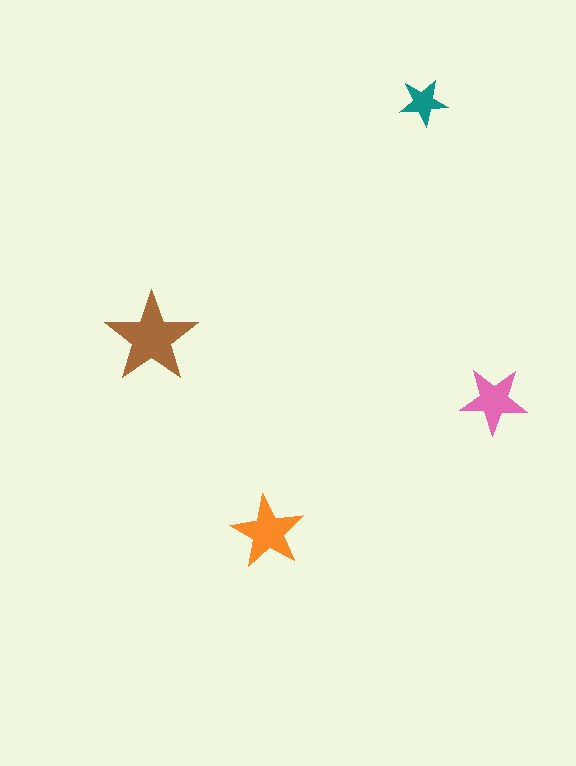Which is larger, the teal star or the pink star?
The pink one.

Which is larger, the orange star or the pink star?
The orange one.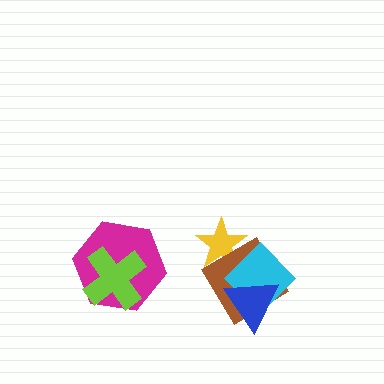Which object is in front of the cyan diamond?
The blue triangle is in front of the cyan diamond.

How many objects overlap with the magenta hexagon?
1 object overlaps with the magenta hexagon.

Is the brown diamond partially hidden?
Yes, it is partially covered by another shape.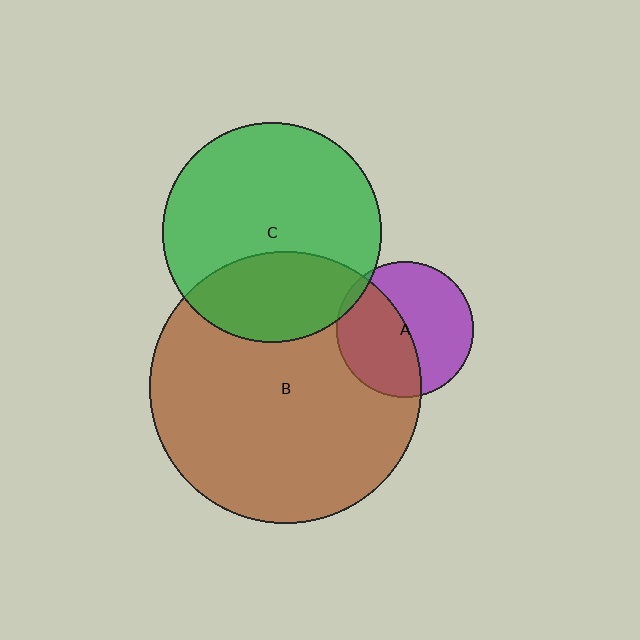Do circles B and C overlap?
Yes.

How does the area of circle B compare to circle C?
Approximately 1.5 times.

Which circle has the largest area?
Circle B (brown).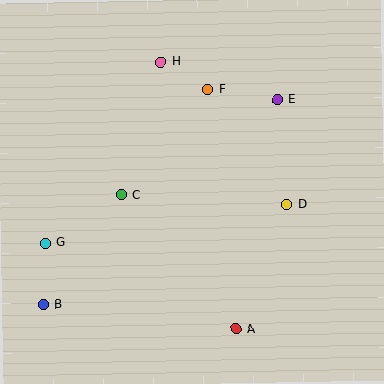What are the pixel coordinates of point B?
Point B is at (43, 304).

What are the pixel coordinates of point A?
Point A is at (236, 329).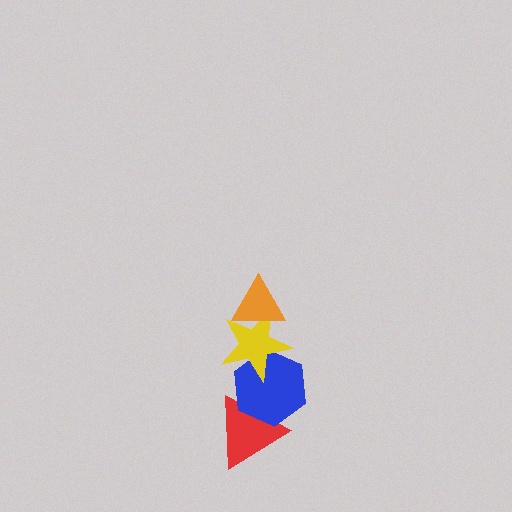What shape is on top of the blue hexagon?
The yellow star is on top of the blue hexagon.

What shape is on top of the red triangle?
The blue hexagon is on top of the red triangle.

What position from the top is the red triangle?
The red triangle is 4th from the top.